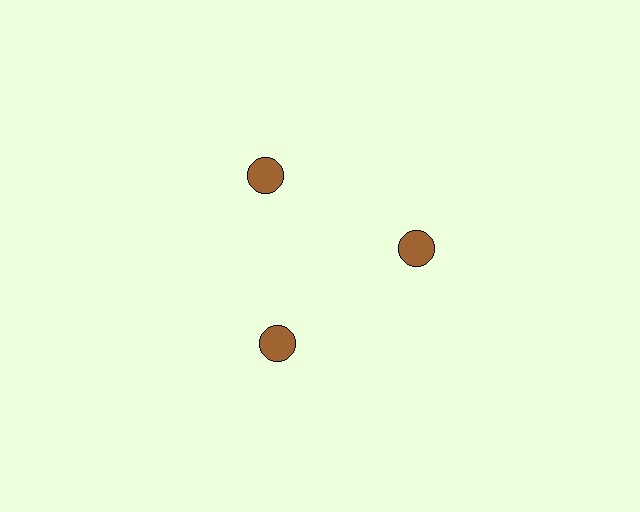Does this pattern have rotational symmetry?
Yes, this pattern has 3-fold rotational symmetry. It looks the same after rotating 120 degrees around the center.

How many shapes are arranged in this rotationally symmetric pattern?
There are 3 shapes, arranged in 3 groups of 1.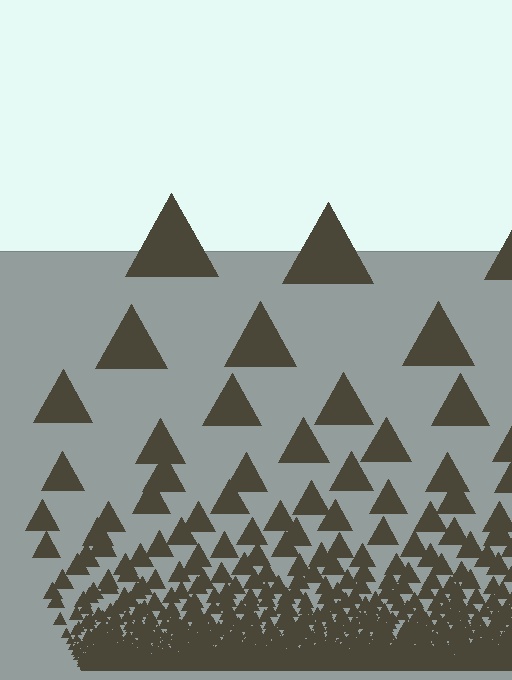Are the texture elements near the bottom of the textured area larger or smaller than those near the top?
Smaller. The gradient is inverted — elements near the bottom are smaller and denser.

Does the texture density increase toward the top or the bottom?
Density increases toward the bottom.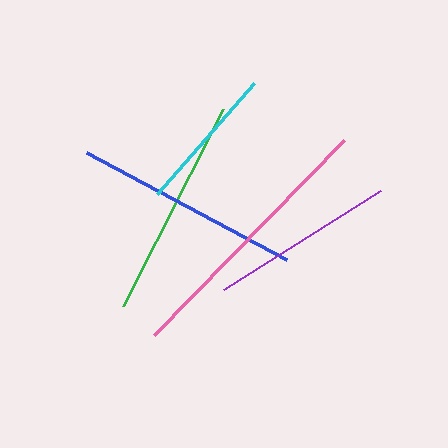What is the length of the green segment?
The green segment is approximately 221 pixels long.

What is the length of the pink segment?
The pink segment is approximately 273 pixels long.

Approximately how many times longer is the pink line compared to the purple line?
The pink line is approximately 1.5 times the length of the purple line.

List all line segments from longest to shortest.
From longest to shortest: pink, blue, green, purple, cyan.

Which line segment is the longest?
The pink line is the longest at approximately 273 pixels.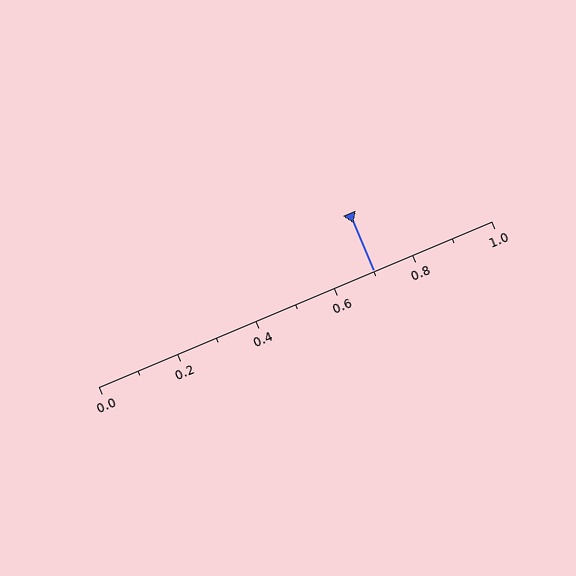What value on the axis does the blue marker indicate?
The marker indicates approximately 0.7.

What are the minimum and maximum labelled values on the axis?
The axis runs from 0.0 to 1.0.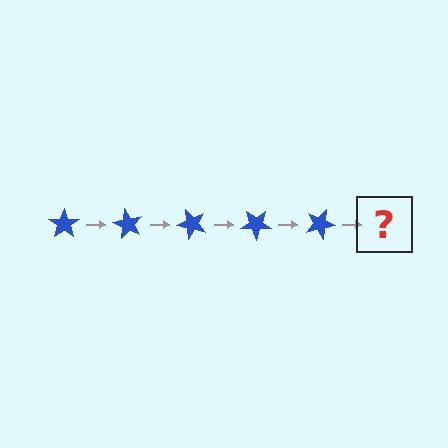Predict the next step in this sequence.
The next step is a blue star rotated 300 degrees.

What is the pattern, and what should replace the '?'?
The pattern is that the star rotates 60 degrees each step. The '?' should be a blue star rotated 300 degrees.